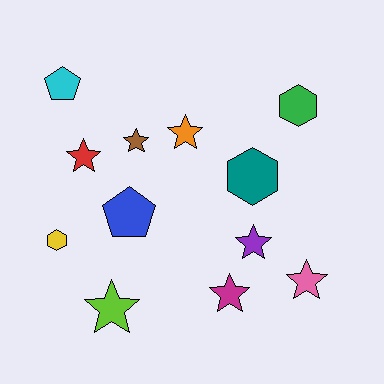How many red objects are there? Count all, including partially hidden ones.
There is 1 red object.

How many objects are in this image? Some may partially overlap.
There are 12 objects.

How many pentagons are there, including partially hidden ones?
There are 2 pentagons.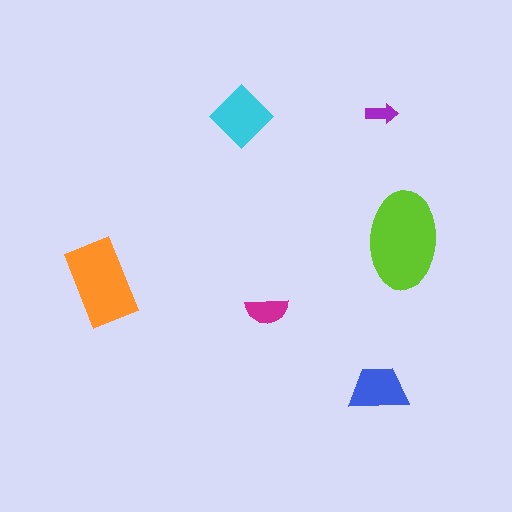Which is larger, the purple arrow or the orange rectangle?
The orange rectangle.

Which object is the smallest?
The purple arrow.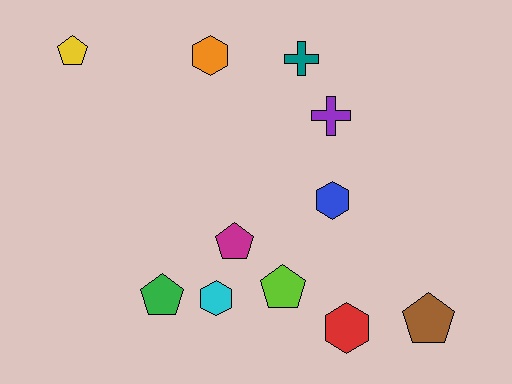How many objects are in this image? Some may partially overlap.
There are 11 objects.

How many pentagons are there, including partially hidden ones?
There are 5 pentagons.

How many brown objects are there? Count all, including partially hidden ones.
There is 1 brown object.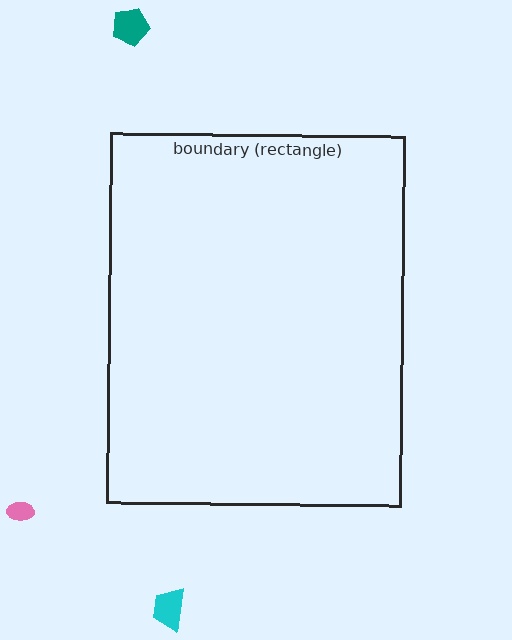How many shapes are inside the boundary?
0 inside, 3 outside.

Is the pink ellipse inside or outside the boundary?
Outside.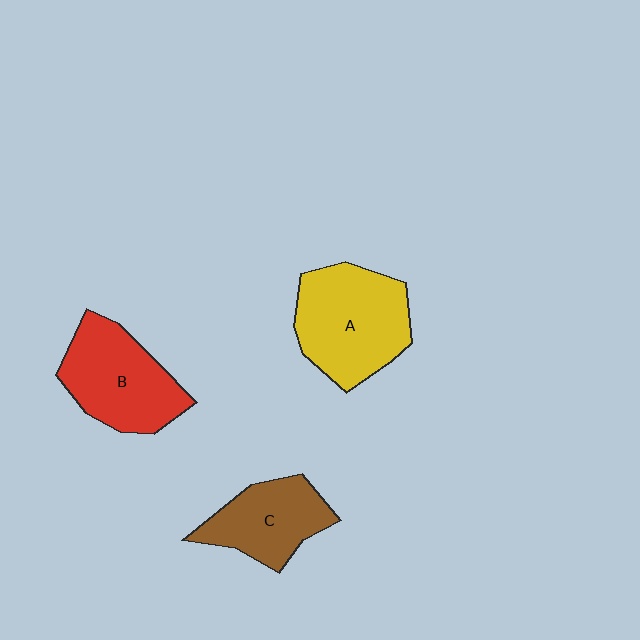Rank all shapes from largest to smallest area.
From largest to smallest: A (yellow), B (red), C (brown).